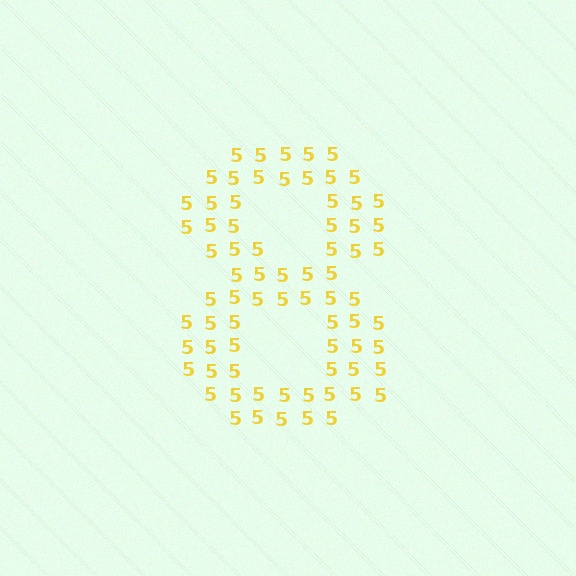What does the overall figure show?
The overall figure shows the digit 8.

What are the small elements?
The small elements are digit 5's.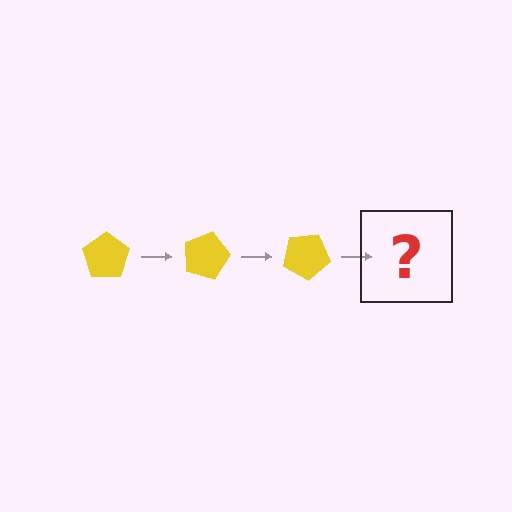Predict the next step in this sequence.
The next step is a yellow pentagon rotated 45 degrees.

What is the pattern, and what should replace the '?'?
The pattern is that the pentagon rotates 15 degrees each step. The '?' should be a yellow pentagon rotated 45 degrees.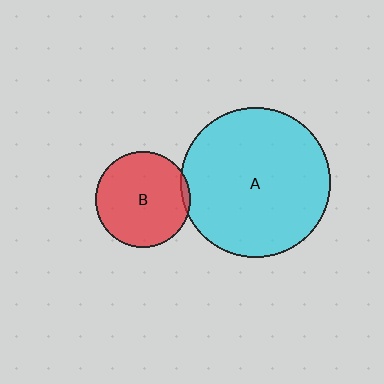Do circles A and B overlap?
Yes.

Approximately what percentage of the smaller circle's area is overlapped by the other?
Approximately 5%.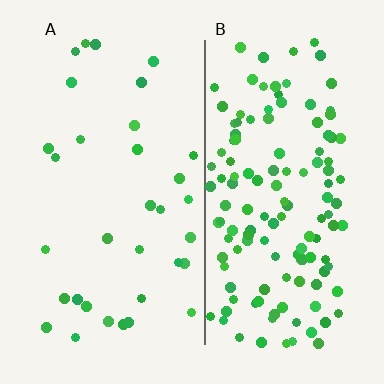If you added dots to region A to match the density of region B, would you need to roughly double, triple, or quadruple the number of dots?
Approximately quadruple.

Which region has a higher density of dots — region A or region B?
B (the right).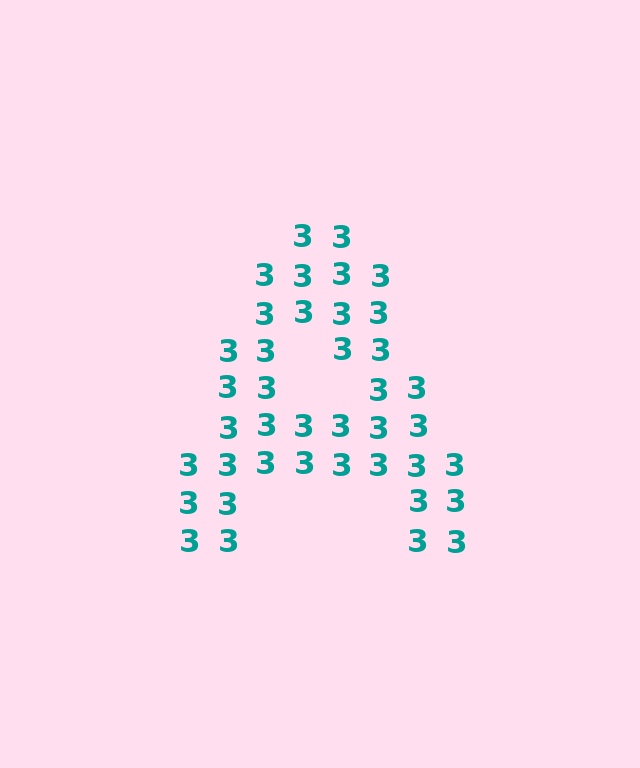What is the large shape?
The large shape is the letter A.